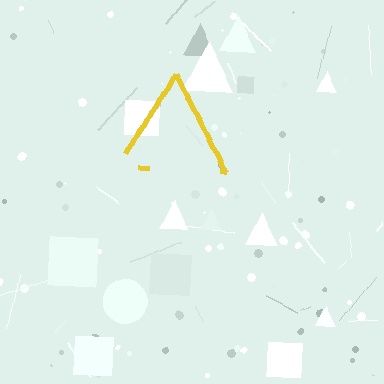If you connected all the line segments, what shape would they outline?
They would outline a triangle.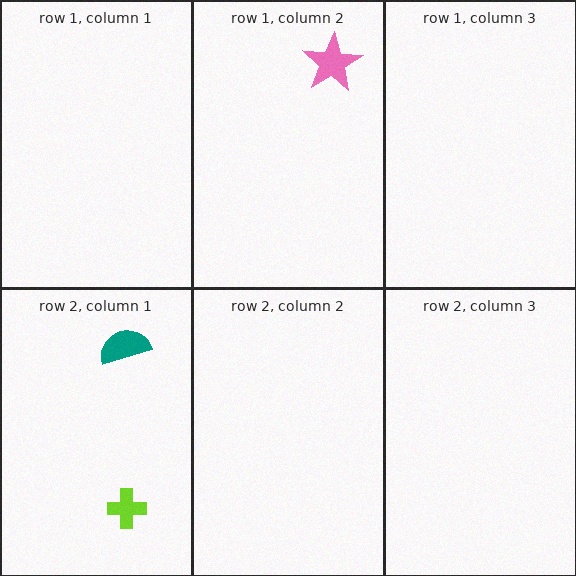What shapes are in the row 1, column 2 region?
The pink star.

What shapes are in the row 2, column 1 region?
The teal semicircle, the lime cross.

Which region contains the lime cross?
The row 2, column 1 region.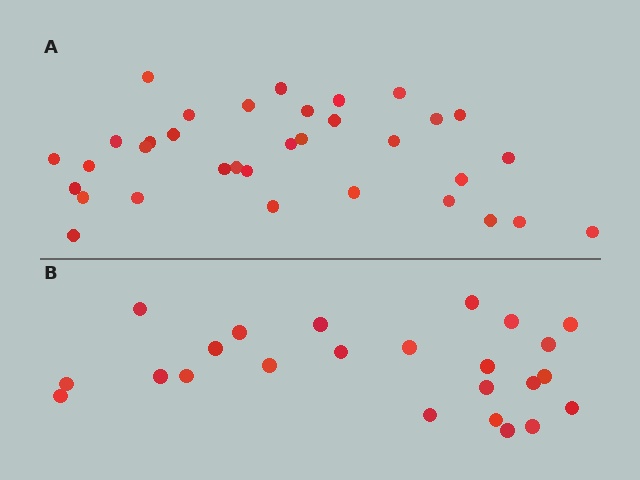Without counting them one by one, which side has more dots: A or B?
Region A (the top region) has more dots.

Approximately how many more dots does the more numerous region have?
Region A has roughly 10 or so more dots than region B.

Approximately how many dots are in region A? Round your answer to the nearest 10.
About 30 dots. (The exact count is 34, which rounds to 30.)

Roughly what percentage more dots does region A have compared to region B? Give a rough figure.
About 40% more.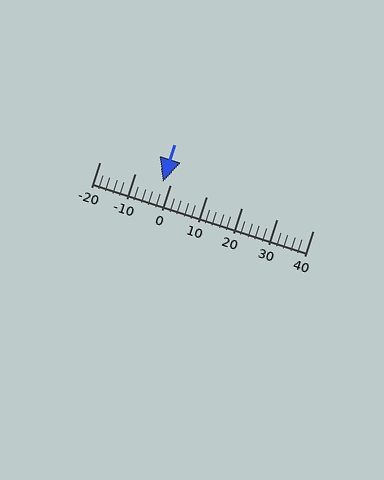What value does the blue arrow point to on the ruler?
The blue arrow points to approximately -2.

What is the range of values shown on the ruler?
The ruler shows values from -20 to 40.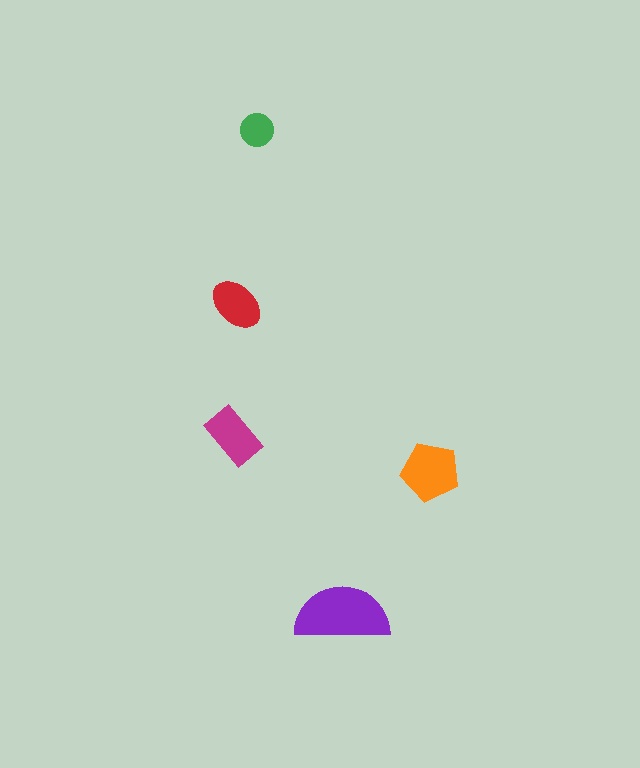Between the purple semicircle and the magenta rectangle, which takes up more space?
The purple semicircle.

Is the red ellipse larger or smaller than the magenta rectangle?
Smaller.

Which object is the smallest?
The green circle.